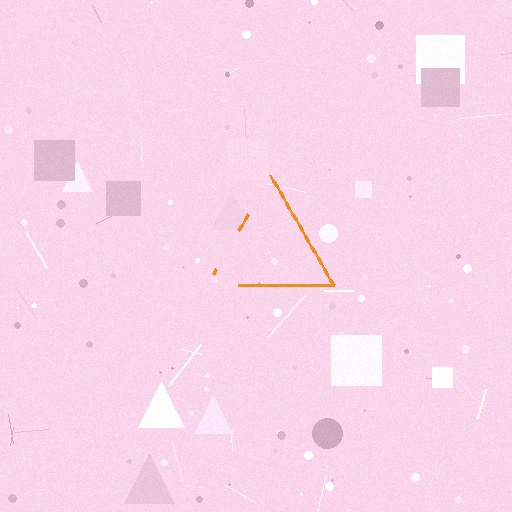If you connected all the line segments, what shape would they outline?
They would outline a triangle.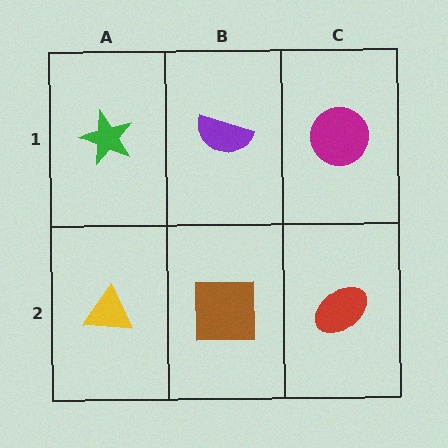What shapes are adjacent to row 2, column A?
A green star (row 1, column A), a brown square (row 2, column B).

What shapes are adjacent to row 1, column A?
A yellow triangle (row 2, column A), a purple semicircle (row 1, column B).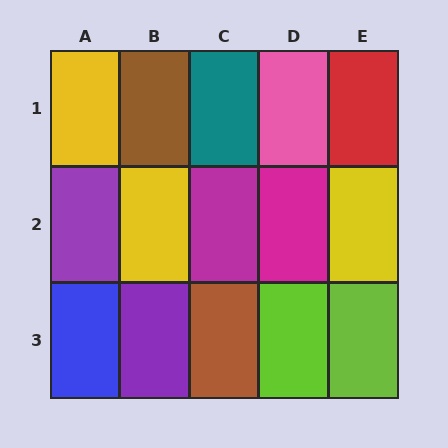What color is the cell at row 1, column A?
Yellow.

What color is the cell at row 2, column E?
Yellow.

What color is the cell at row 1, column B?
Brown.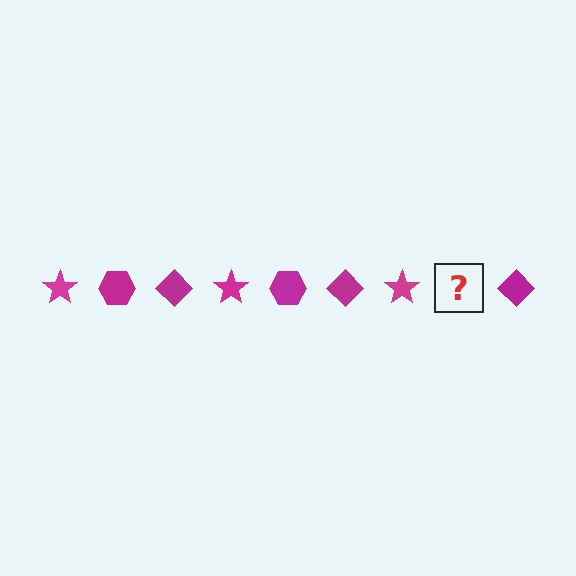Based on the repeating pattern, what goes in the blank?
The blank should be a magenta hexagon.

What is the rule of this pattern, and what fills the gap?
The rule is that the pattern cycles through star, hexagon, diamond shapes in magenta. The gap should be filled with a magenta hexagon.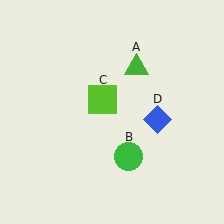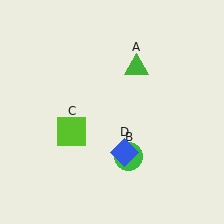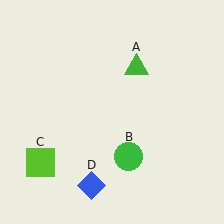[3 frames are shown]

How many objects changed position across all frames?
2 objects changed position: lime square (object C), blue diamond (object D).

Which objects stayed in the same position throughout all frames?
Green triangle (object A) and green circle (object B) remained stationary.